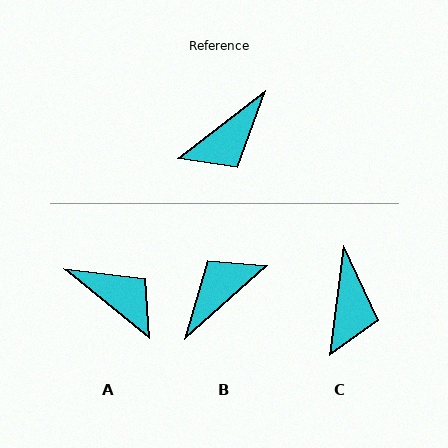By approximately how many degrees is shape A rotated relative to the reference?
Approximately 103 degrees counter-clockwise.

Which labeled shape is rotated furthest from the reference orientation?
B, about 176 degrees away.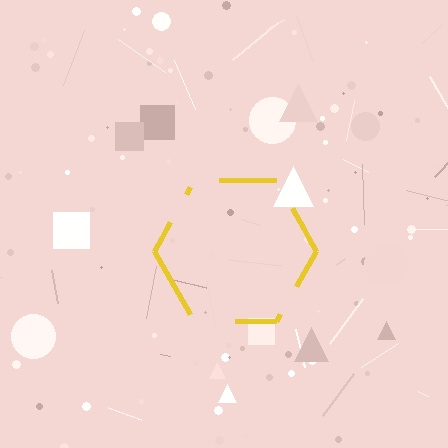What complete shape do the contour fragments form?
The contour fragments form a hexagon.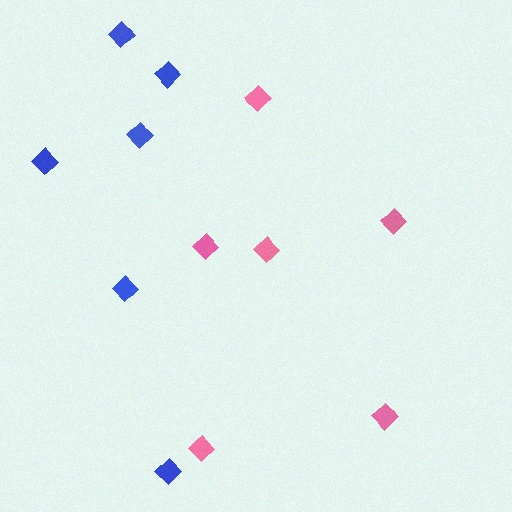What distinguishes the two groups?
There are 2 groups: one group of blue diamonds (6) and one group of pink diamonds (6).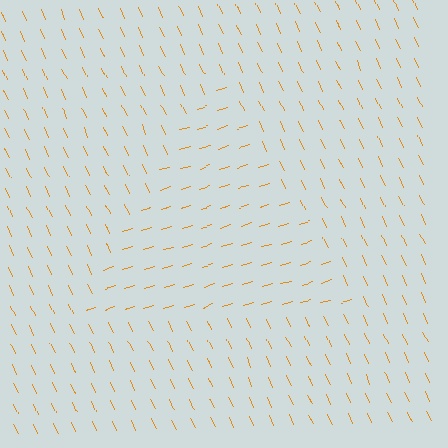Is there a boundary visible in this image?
Yes, there is a texture boundary formed by a change in line orientation.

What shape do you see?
I see a triangle.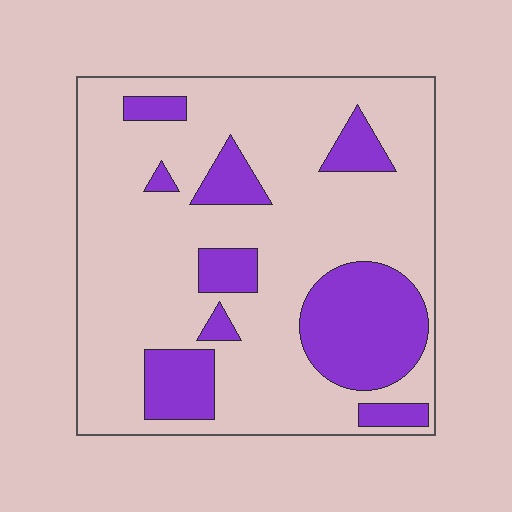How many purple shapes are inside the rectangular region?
9.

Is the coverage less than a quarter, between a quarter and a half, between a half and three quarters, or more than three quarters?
Less than a quarter.